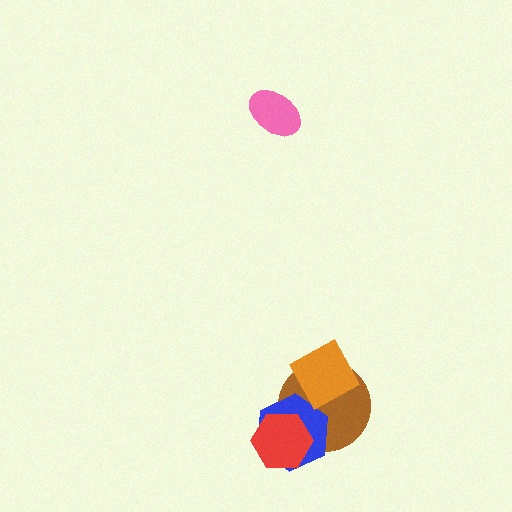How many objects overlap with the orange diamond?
2 objects overlap with the orange diamond.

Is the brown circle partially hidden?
Yes, it is partially covered by another shape.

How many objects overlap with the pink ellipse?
0 objects overlap with the pink ellipse.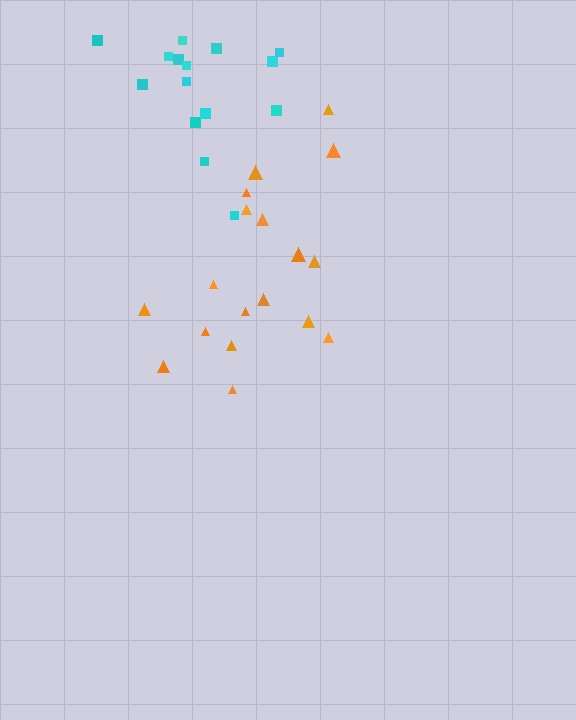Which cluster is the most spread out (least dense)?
Orange.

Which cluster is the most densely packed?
Cyan.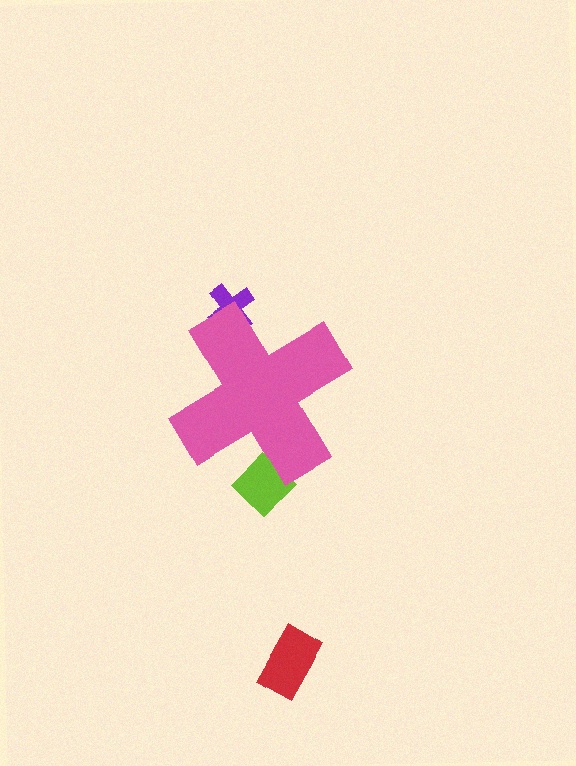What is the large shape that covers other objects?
A pink cross.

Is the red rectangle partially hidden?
No, the red rectangle is fully visible.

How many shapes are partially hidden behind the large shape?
2 shapes are partially hidden.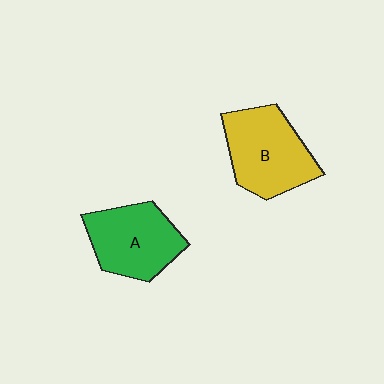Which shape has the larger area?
Shape B (yellow).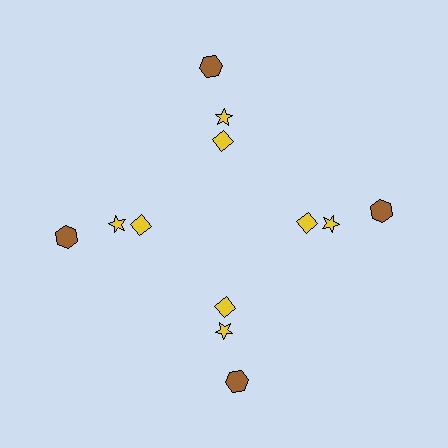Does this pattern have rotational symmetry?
Yes, this pattern has 4-fold rotational symmetry. It looks the same after rotating 90 degrees around the center.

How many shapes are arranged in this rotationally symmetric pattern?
There are 12 shapes, arranged in 4 groups of 3.